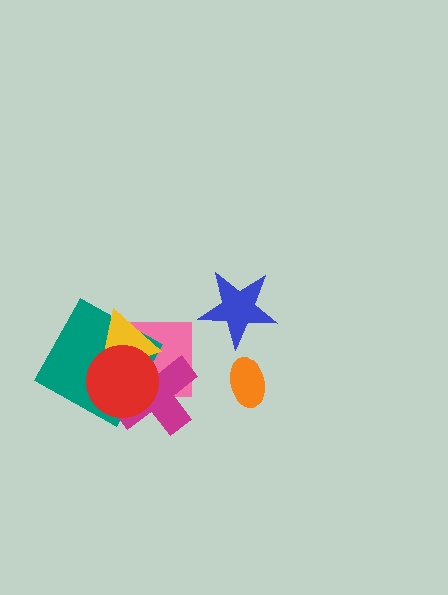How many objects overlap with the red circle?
4 objects overlap with the red circle.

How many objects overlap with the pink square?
4 objects overlap with the pink square.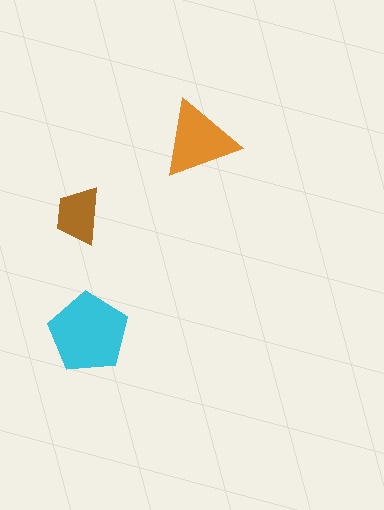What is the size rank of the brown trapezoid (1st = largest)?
3rd.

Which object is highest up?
The orange triangle is topmost.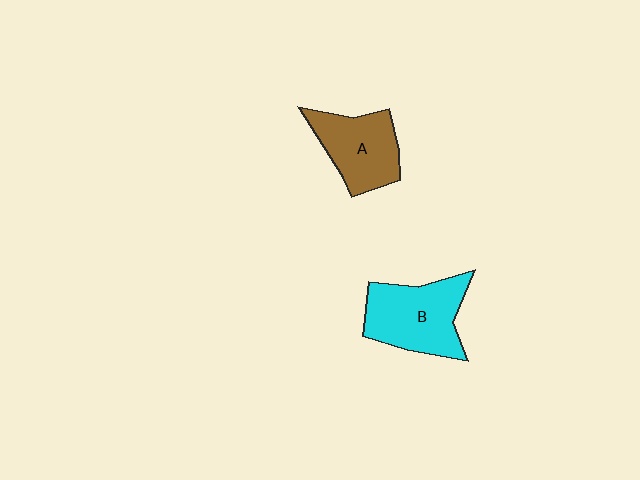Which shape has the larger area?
Shape B (cyan).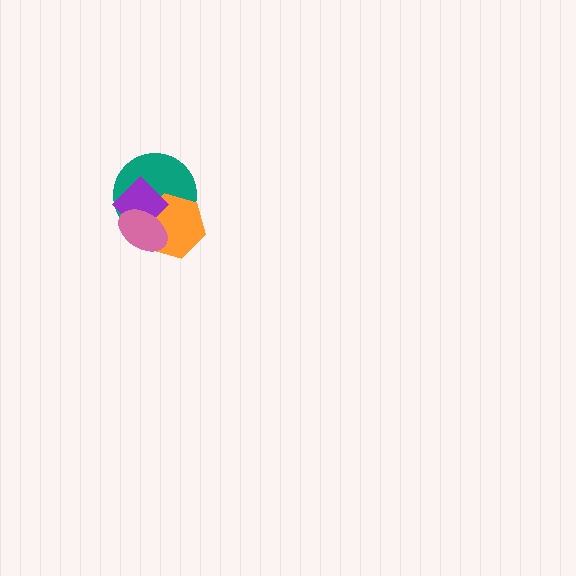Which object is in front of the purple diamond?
The pink ellipse is in front of the purple diamond.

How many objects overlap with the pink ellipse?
3 objects overlap with the pink ellipse.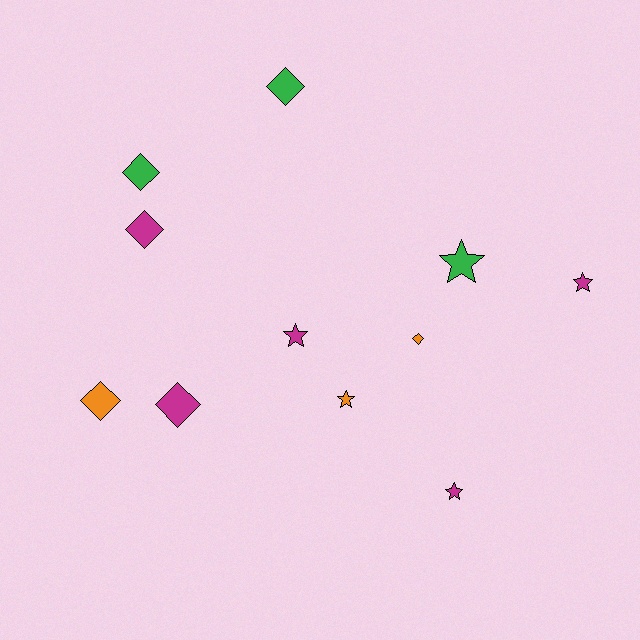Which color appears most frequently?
Magenta, with 5 objects.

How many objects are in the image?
There are 11 objects.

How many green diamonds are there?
There are 2 green diamonds.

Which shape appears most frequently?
Diamond, with 6 objects.